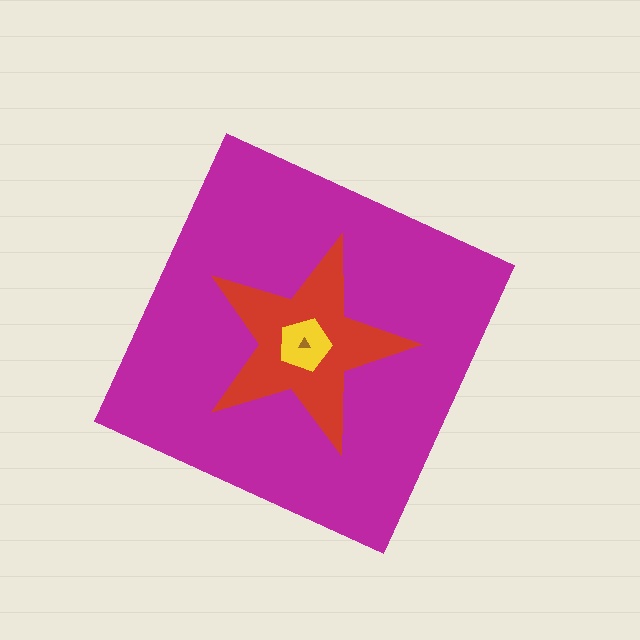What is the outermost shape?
The magenta diamond.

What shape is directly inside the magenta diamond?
The red star.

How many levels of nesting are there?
4.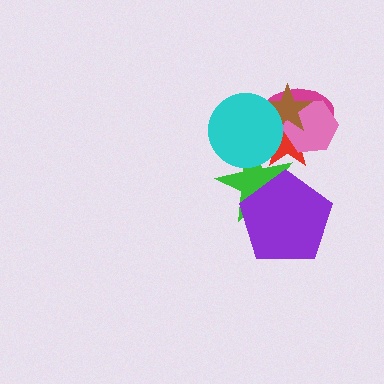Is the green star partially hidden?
Yes, it is partially covered by another shape.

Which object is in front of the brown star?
The cyan circle is in front of the brown star.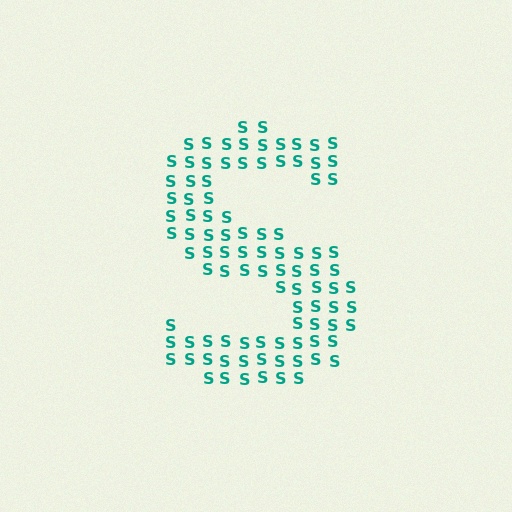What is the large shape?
The large shape is the letter S.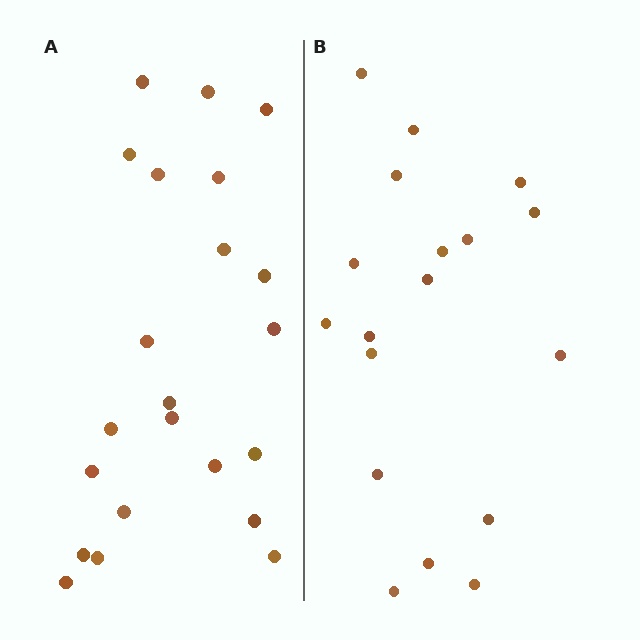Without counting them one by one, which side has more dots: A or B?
Region A (the left region) has more dots.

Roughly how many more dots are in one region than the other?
Region A has about 4 more dots than region B.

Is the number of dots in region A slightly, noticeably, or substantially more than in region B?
Region A has only slightly more — the two regions are fairly close. The ratio is roughly 1.2 to 1.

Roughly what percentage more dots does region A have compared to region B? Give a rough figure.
About 20% more.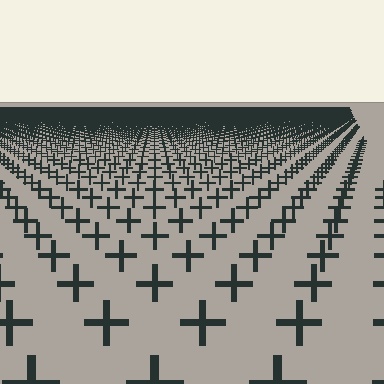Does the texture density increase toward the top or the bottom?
Density increases toward the top.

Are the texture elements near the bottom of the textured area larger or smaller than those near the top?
Larger. Near the bottom, elements are closer to the viewer and appear at a bigger on-screen size.